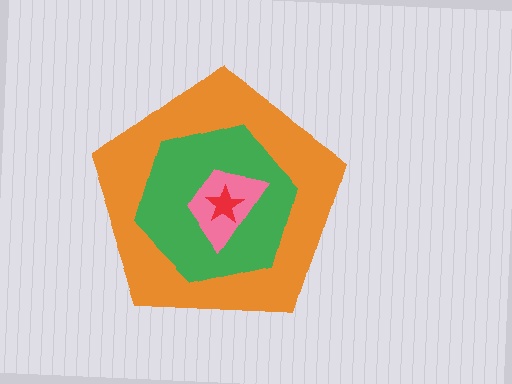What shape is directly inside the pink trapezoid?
The red star.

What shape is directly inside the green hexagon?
The pink trapezoid.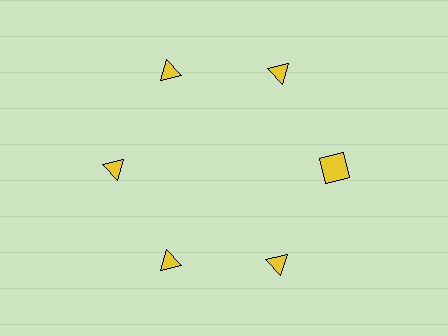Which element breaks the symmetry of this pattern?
The yellow square at roughly the 3 o'clock position breaks the symmetry. All other shapes are yellow triangles.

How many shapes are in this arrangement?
There are 6 shapes arranged in a ring pattern.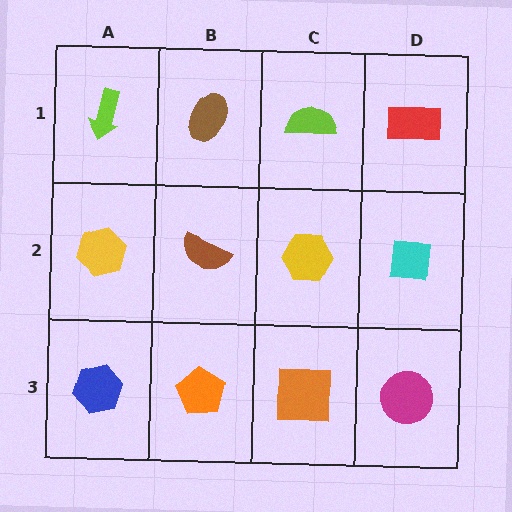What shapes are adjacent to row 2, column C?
A lime semicircle (row 1, column C), an orange square (row 3, column C), a brown semicircle (row 2, column B), a cyan square (row 2, column D).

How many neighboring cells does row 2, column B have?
4.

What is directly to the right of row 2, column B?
A yellow hexagon.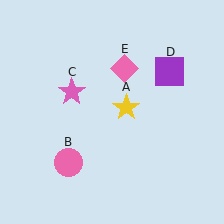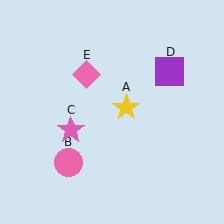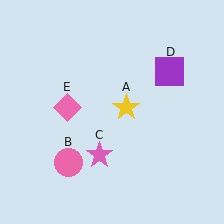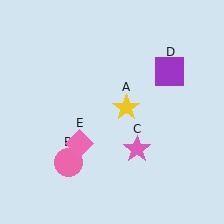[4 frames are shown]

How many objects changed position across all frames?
2 objects changed position: pink star (object C), pink diamond (object E).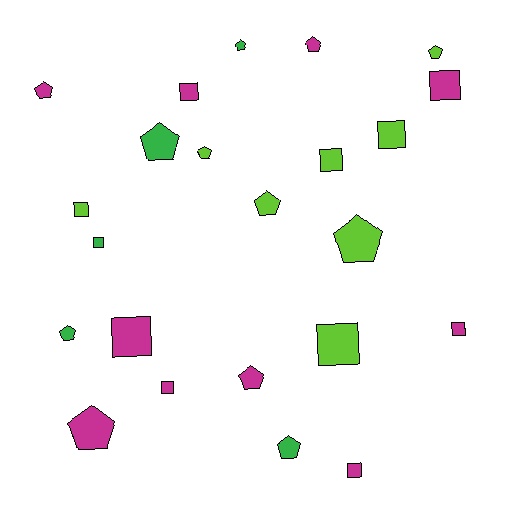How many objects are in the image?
There are 23 objects.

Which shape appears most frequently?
Pentagon, with 12 objects.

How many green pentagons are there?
There are 4 green pentagons.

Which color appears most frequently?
Magenta, with 10 objects.